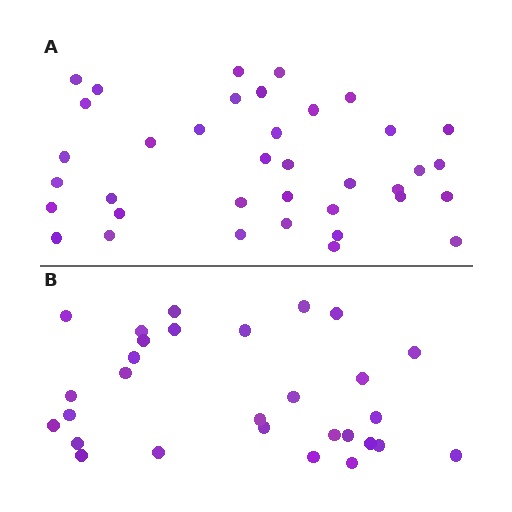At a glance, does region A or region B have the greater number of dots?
Region A (the top region) has more dots.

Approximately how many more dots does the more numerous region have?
Region A has roughly 8 or so more dots than region B.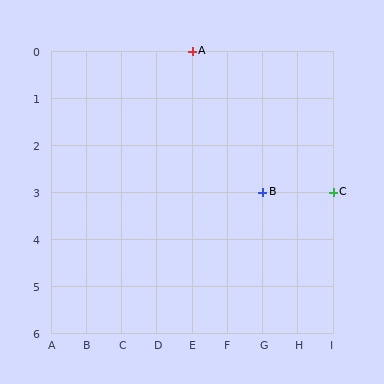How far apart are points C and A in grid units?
Points C and A are 4 columns and 3 rows apart (about 5.0 grid units diagonally).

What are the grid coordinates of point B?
Point B is at grid coordinates (G, 3).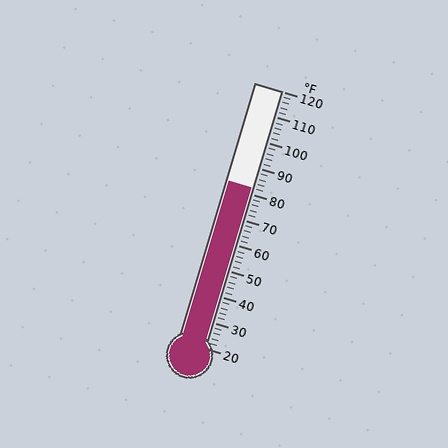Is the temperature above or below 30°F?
The temperature is above 30°F.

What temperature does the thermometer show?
The thermometer shows approximately 82°F.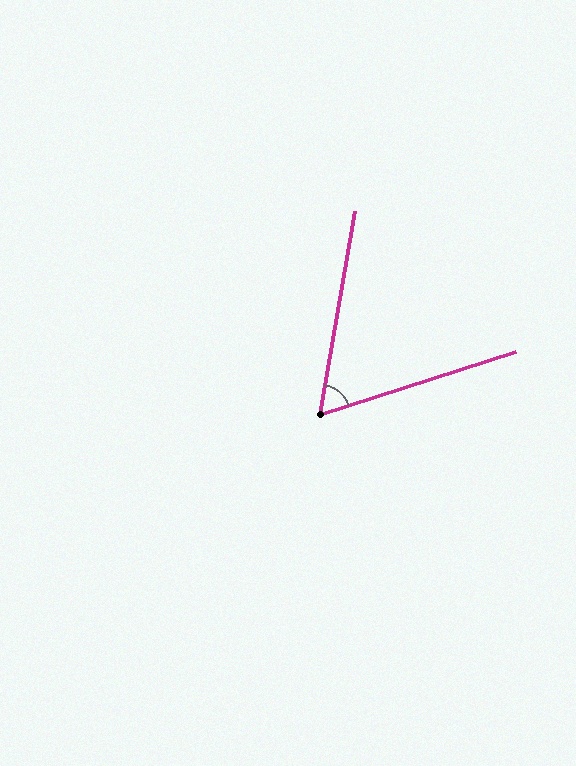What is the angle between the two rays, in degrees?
Approximately 63 degrees.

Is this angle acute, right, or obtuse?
It is acute.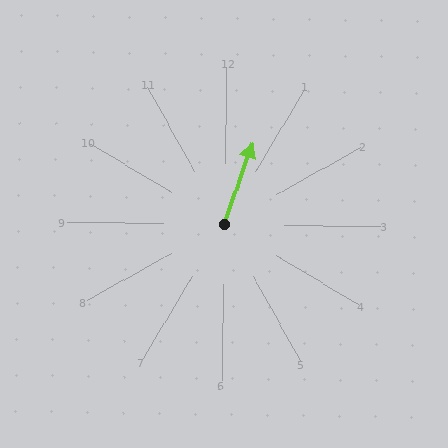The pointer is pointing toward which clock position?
Roughly 1 o'clock.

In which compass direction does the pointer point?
North.